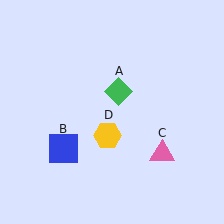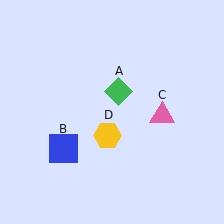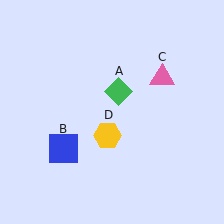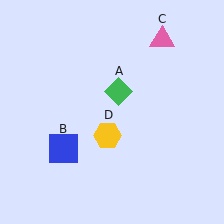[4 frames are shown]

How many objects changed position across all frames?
1 object changed position: pink triangle (object C).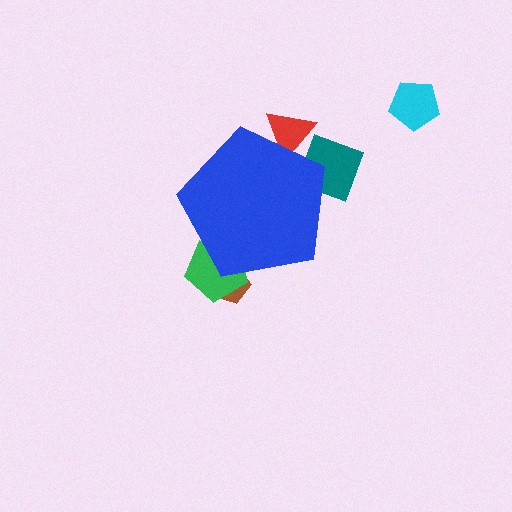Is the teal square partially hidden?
Yes, the teal square is partially hidden behind the blue pentagon.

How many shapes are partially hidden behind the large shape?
4 shapes are partially hidden.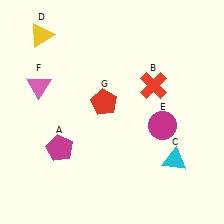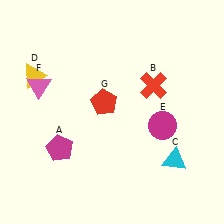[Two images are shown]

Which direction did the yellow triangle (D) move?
The yellow triangle (D) moved down.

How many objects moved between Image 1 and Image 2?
1 object moved between the two images.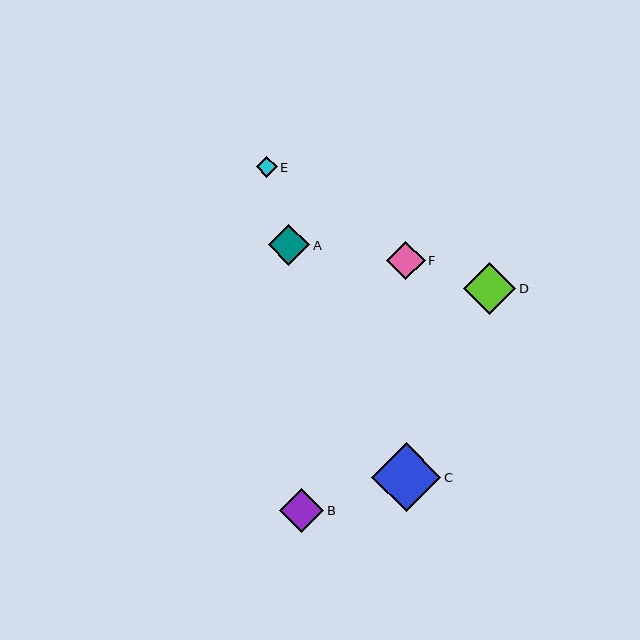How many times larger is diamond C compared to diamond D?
Diamond C is approximately 1.3 times the size of diamond D.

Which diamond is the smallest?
Diamond E is the smallest with a size of approximately 21 pixels.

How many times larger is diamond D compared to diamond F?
Diamond D is approximately 1.3 times the size of diamond F.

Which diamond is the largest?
Diamond C is the largest with a size of approximately 70 pixels.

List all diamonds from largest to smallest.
From largest to smallest: C, D, B, A, F, E.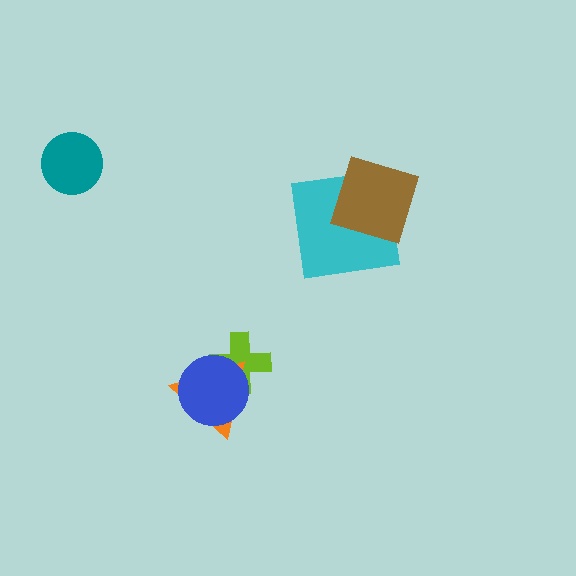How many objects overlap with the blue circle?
2 objects overlap with the blue circle.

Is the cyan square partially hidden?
Yes, it is partially covered by another shape.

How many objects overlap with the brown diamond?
1 object overlaps with the brown diamond.